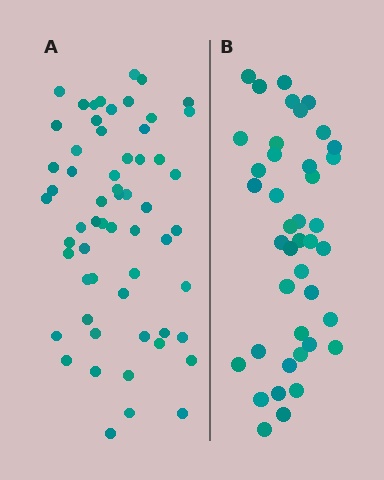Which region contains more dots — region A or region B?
Region A (the left region) has more dots.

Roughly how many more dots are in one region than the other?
Region A has approximately 20 more dots than region B.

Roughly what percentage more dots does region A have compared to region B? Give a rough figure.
About 45% more.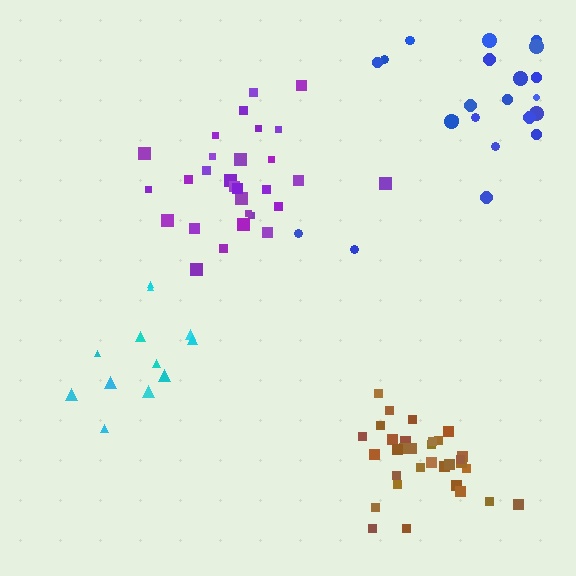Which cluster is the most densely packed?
Brown.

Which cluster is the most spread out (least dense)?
Blue.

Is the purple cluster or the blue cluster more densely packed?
Purple.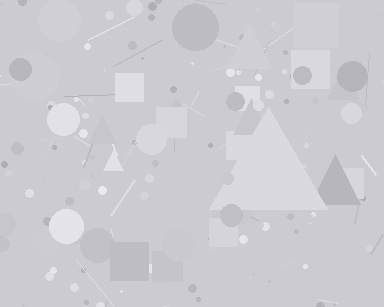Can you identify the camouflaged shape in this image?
The camouflaged shape is a triangle.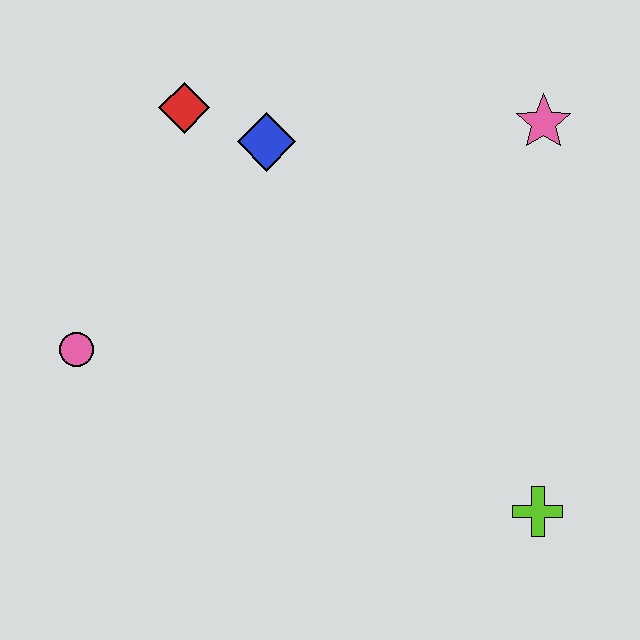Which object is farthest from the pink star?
The pink circle is farthest from the pink star.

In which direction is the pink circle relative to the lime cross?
The pink circle is to the left of the lime cross.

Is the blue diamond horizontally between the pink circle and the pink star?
Yes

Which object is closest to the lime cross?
The pink star is closest to the lime cross.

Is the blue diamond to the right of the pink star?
No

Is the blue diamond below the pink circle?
No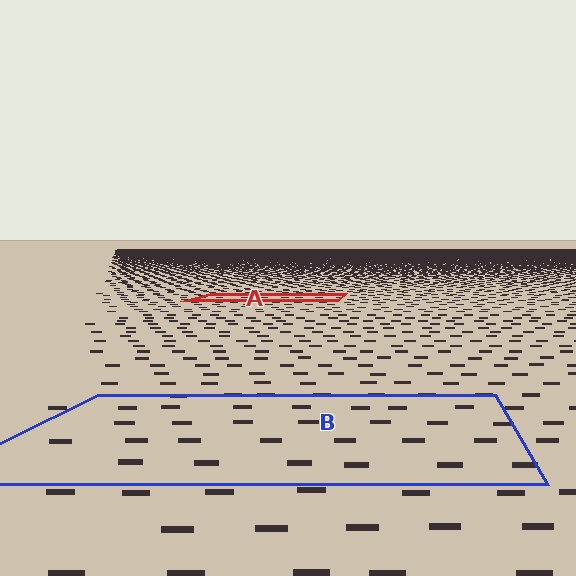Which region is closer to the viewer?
Region B is closer. The texture elements there are larger and more spread out.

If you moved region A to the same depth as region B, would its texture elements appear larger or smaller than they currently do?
They would appear larger. At a closer depth, the same texture elements are projected at a bigger on-screen size.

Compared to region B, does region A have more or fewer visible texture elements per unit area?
Region A has more texture elements per unit area — they are packed more densely because it is farther away.